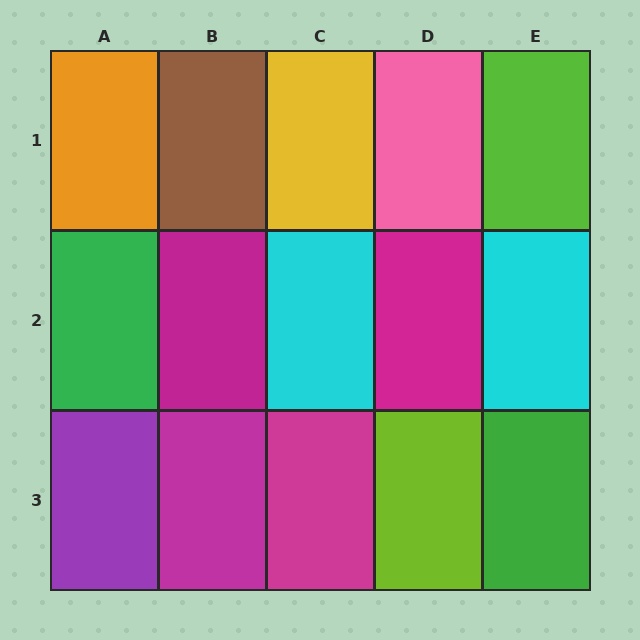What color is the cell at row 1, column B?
Brown.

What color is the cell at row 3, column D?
Lime.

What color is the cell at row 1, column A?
Orange.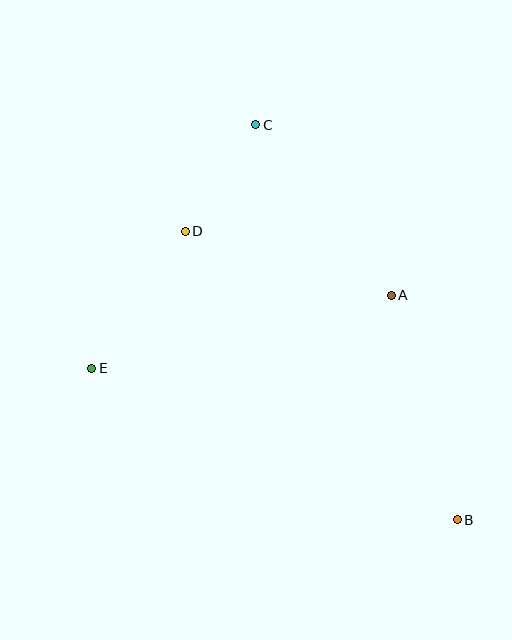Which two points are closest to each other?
Points C and D are closest to each other.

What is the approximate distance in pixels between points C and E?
The distance between C and E is approximately 294 pixels.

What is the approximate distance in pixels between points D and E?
The distance between D and E is approximately 166 pixels.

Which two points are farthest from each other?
Points B and C are farthest from each other.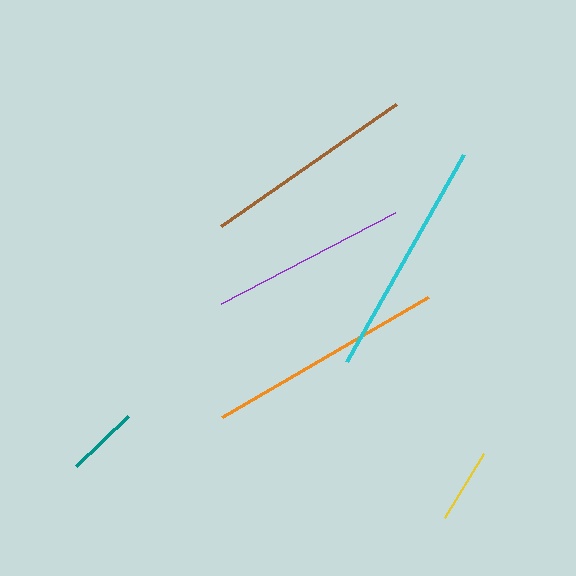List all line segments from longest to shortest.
From longest to shortest: orange, cyan, brown, purple, yellow, teal.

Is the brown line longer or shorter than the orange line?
The orange line is longer than the brown line.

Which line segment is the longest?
The orange line is the longest at approximately 239 pixels.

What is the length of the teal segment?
The teal segment is approximately 73 pixels long.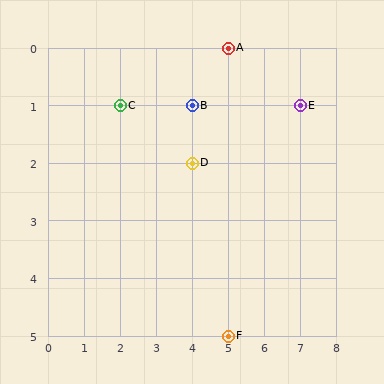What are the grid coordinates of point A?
Point A is at grid coordinates (5, 0).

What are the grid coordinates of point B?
Point B is at grid coordinates (4, 1).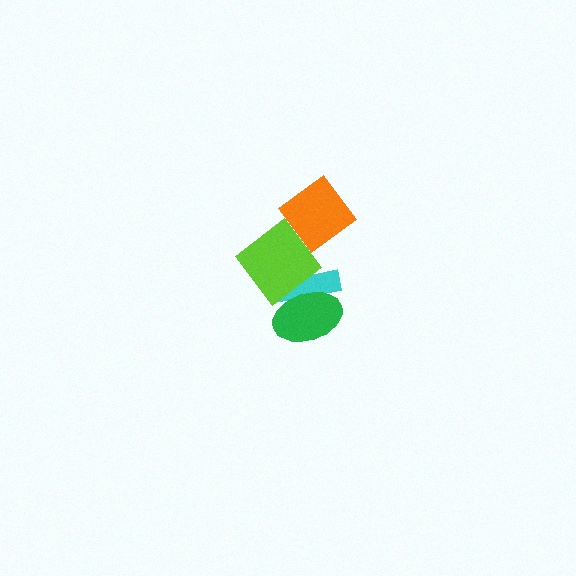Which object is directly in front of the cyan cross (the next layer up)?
The green ellipse is directly in front of the cyan cross.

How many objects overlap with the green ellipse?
1 object overlaps with the green ellipse.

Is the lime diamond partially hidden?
No, no other shape covers it.